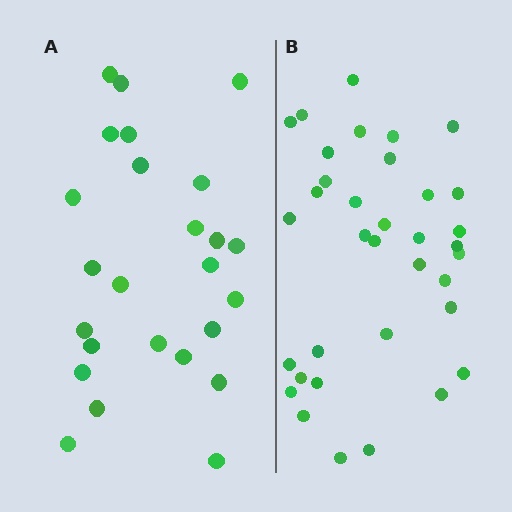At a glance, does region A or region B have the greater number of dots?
Region B (the right region) has more dots.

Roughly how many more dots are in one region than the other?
Region B has roughly 10 or so more dots than region A.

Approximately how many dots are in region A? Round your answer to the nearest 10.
About 20 dots. (The exact count is 25, which rounds to 20.)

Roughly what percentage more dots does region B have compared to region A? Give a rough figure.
About 40% more.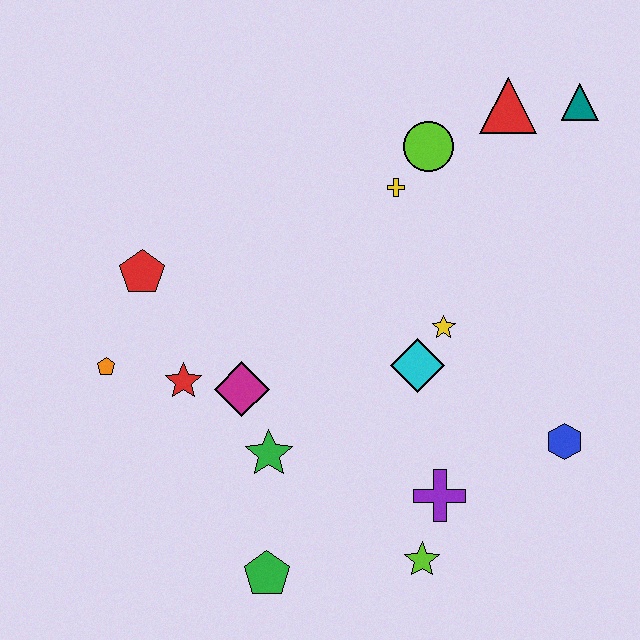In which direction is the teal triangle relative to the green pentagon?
The teal triangle is above the green pentagon.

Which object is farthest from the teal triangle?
The green pentagon is farthest from the teal triangle.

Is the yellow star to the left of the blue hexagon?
Yes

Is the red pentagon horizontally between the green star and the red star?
No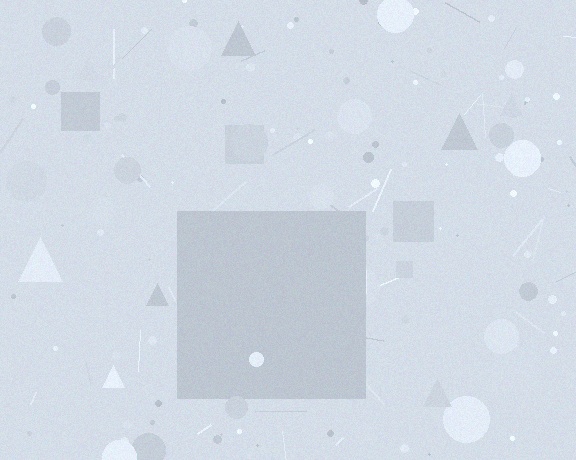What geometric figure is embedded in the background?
A square is embedded in the background.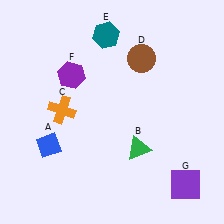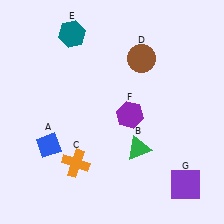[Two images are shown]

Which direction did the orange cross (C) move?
The orange cross (C) moved down.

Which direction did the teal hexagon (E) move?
The teal hexagon (E) moved left.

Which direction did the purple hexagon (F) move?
The purple hexagon (F) moved right.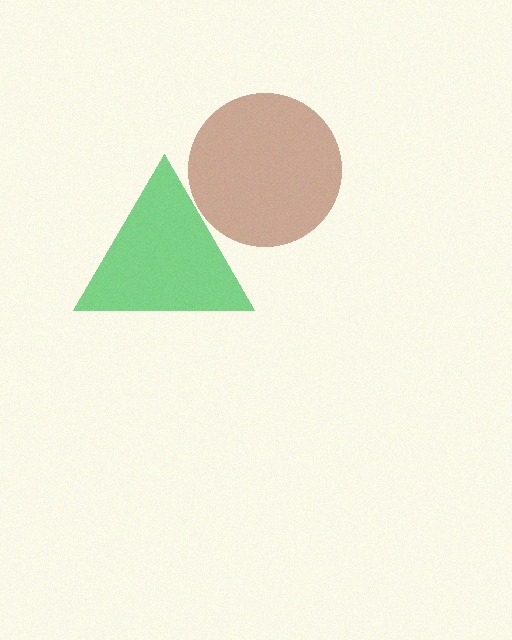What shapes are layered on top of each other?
The layered shapes are: a brown circle, a green triangle.